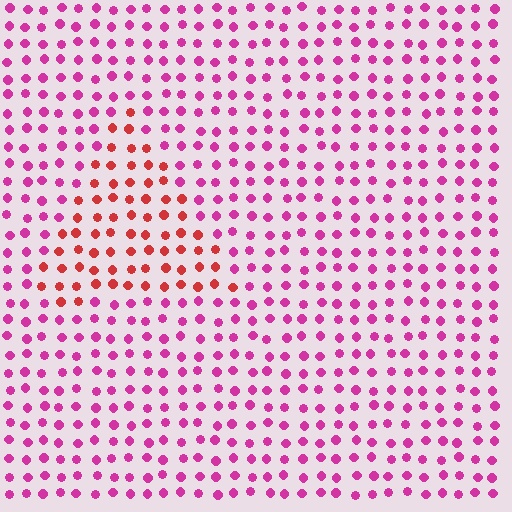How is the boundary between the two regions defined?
The boundary is defined purely by a slight shift in hue (about 41 degrees). Spacing, size, and orientation are identical on both sides.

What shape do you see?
I see a triangle.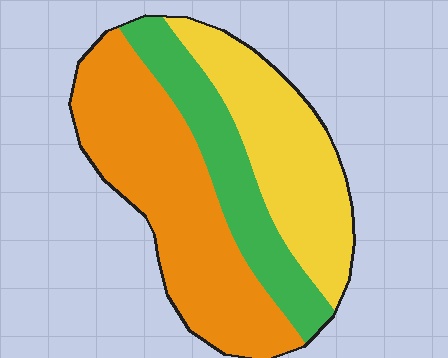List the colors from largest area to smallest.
From largest to smallest: orange, yellow, green.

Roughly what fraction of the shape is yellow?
Yellow covers 31% of the shape.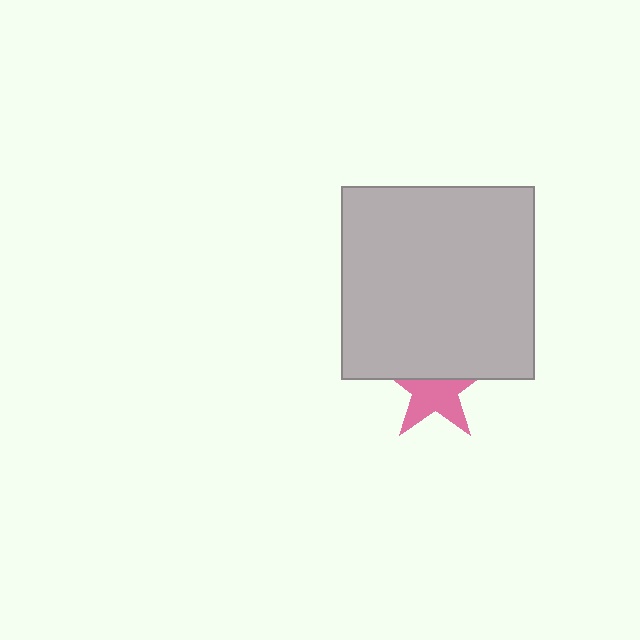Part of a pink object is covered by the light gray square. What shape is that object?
It is a star.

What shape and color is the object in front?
The object in front is a light gray square.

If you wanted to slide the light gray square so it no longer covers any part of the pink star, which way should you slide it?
Slide it up — that is the most direct way to separate the two shapes.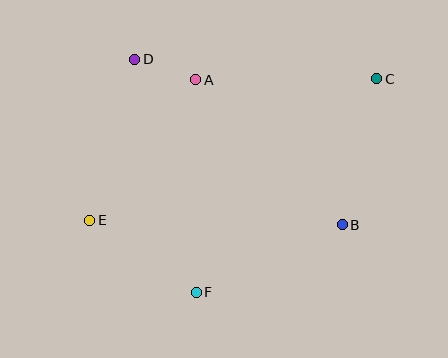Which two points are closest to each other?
Points A and D are closest to each other.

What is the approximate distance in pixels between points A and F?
The distance between A and F is approximately 213 pixels.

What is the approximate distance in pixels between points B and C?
The distance between B and C is approximately 150 pixels.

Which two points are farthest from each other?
Points C and E are farthest from each other.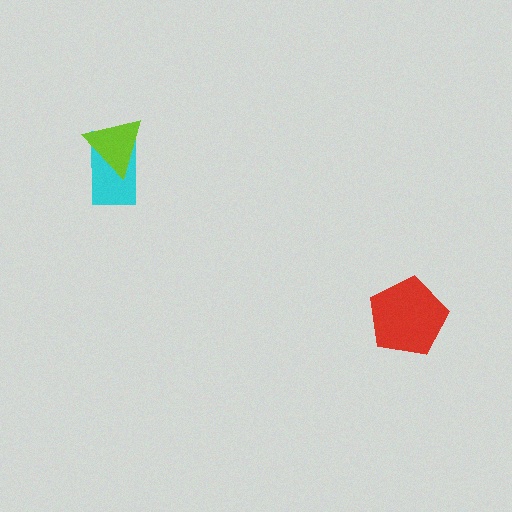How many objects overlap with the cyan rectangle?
1 object overlaps with the cyan rectangle.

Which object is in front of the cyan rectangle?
The lime triangle is in front of the cyan rectangle.